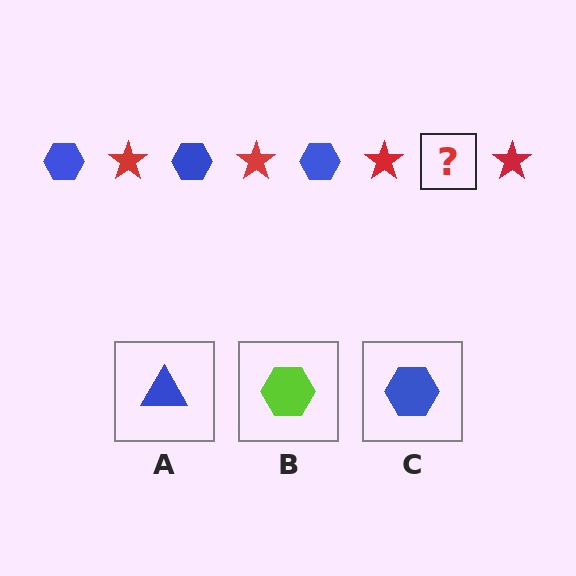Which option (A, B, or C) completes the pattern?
C.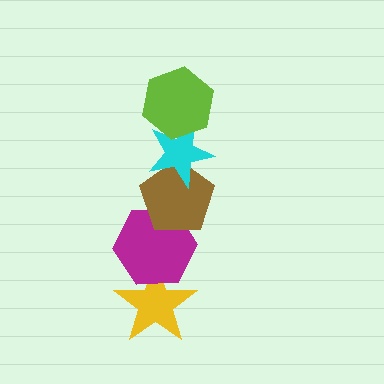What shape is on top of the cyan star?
The lime hexagon is on top of the cyan star.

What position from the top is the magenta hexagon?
The magenta hexagon is 4th from the top.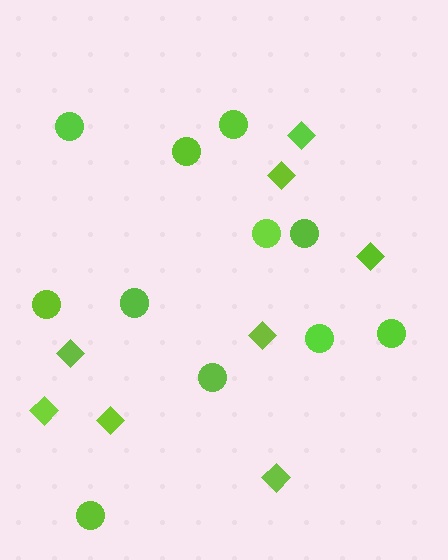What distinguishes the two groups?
There are 2 groups: one group of diamonds (8) and one group of circles (11).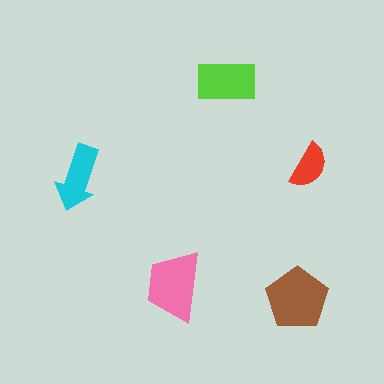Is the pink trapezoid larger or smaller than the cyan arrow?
Larger.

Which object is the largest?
The brown pentagon.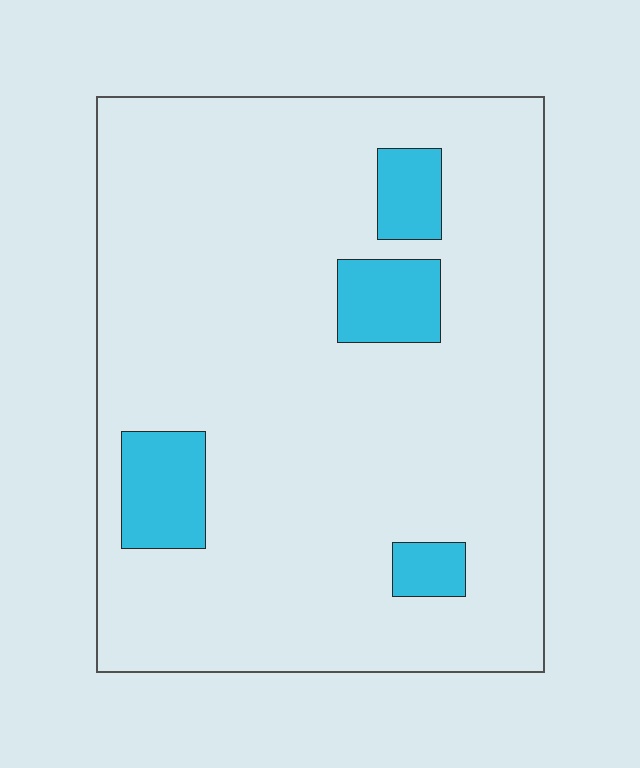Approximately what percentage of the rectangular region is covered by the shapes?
Approximately 10%.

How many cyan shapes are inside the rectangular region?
4.